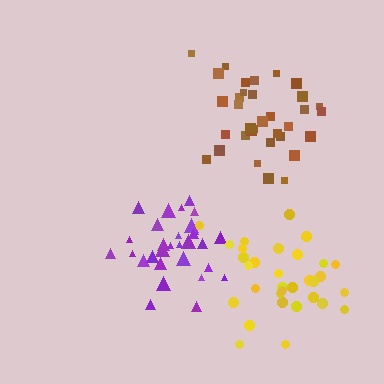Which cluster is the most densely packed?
Brown.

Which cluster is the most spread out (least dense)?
Purple.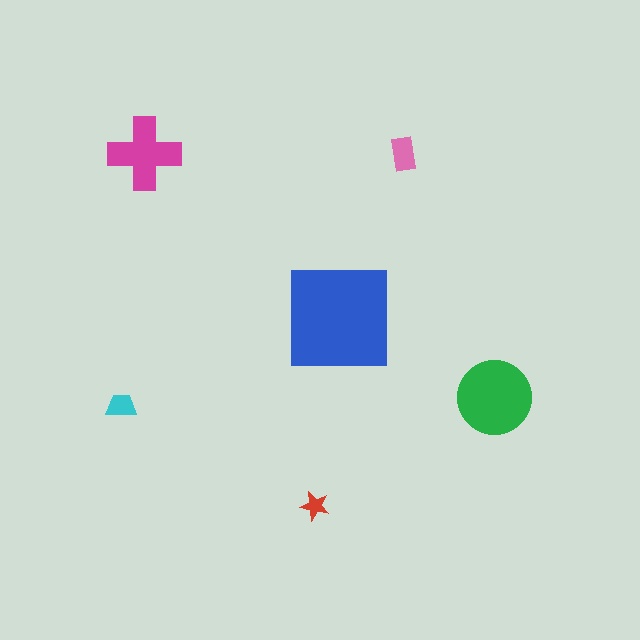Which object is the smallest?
The red star.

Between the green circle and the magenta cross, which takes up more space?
The green circle.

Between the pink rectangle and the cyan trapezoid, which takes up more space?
The pink rectangle.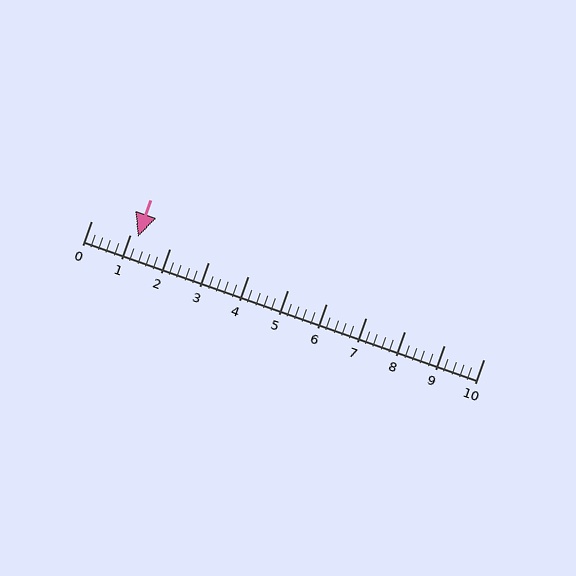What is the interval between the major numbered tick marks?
The major tick marks are spaced 1 units apart.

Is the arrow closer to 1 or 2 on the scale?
The arrow is closer to 1.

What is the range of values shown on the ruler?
The ruler shows values from 0 to 10.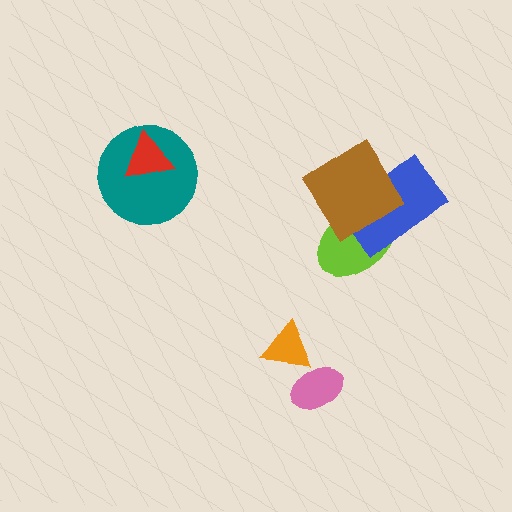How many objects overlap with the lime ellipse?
2 objects overlap with the lime ellipse.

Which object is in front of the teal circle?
The red triangle is in front of the teal circle.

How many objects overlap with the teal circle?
1 object overlaps with the teal circle.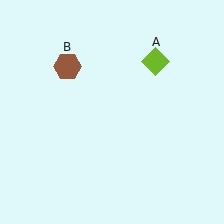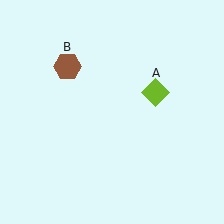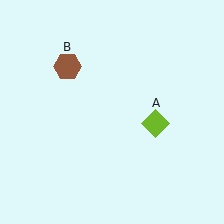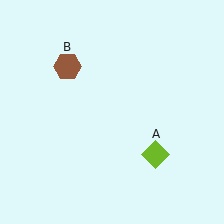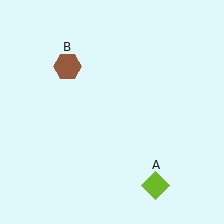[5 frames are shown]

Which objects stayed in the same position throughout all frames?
Brown hexagon (object B) remained stationary.